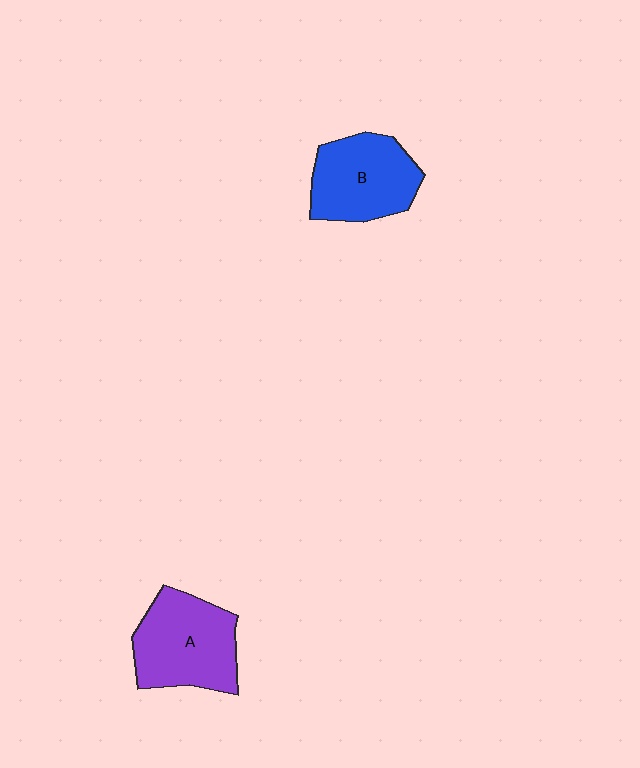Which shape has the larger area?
Shape A (purple).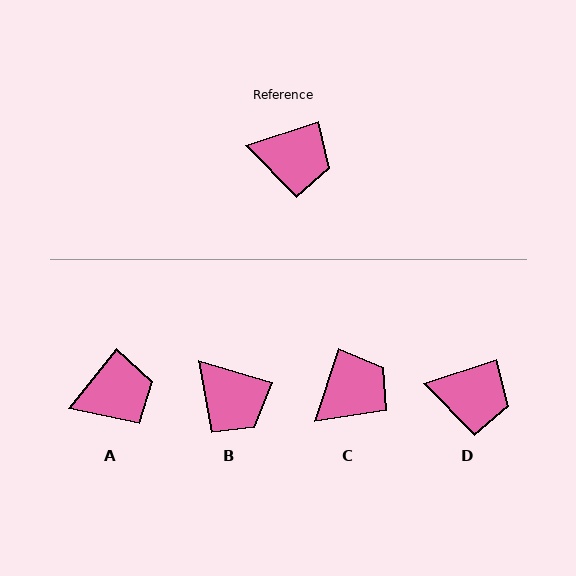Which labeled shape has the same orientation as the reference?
D.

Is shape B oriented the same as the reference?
No, it is off by about 35 degrees.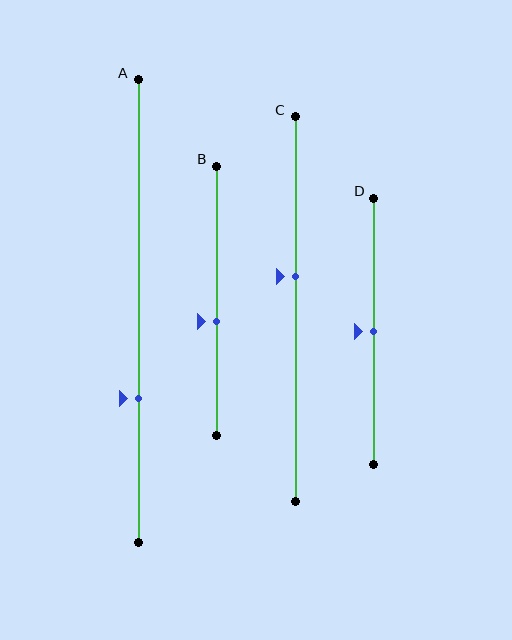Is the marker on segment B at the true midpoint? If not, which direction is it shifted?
No, the marker on segment B is shifted downward by about 8% of the segment length.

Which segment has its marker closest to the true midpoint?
Segment D has its marker closest to the true midpoint.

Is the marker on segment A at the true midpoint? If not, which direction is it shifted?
No, the marker on segment A is shifted downward by about 19% of the segment length.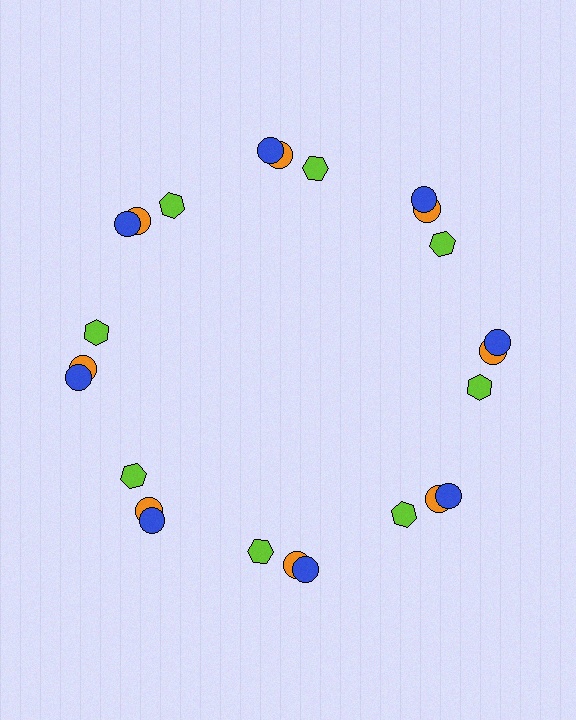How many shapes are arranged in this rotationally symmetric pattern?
There are 24 shapes, arranged in 8 groups of 3.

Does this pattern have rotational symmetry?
Yes, this pattern has 8-fold rotational symmetry. It looks the same after rotating 45 degrees around the center.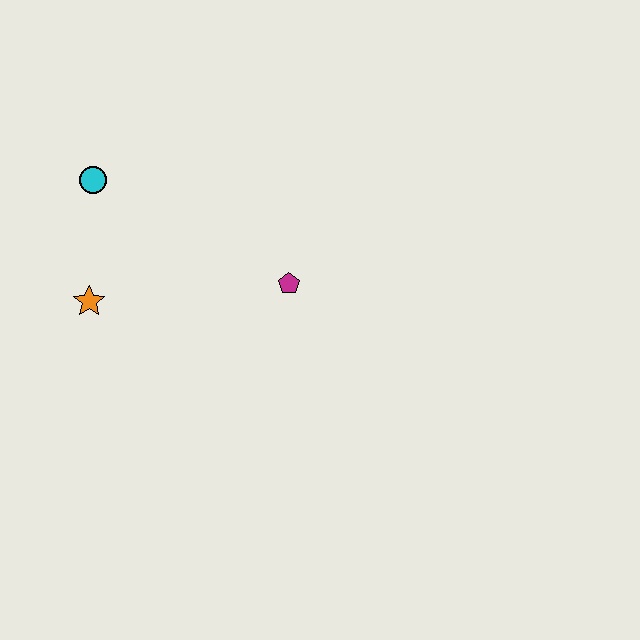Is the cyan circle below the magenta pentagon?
No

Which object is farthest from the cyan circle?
The magenta pentagon is farthest from the cyan circle.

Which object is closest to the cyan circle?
The orange star is closest to the cyan circle.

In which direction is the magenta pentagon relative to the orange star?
The magenta pentagon is to the right of the orange star.